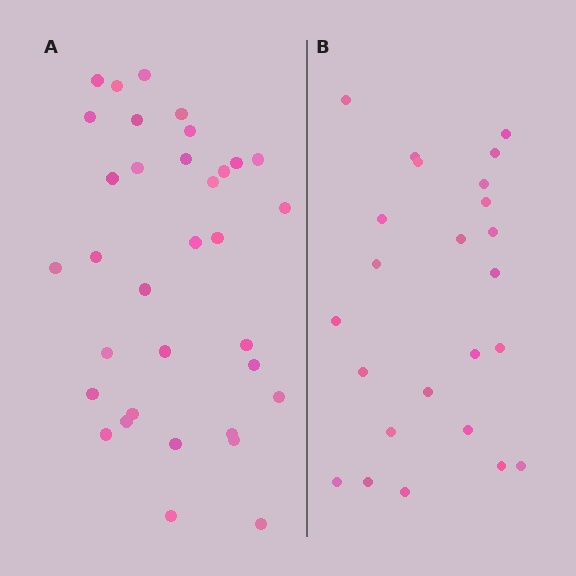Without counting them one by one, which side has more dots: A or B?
Region A (the left region) has more dots.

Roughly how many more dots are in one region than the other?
Region A has roughly 10 or so more dots than region B.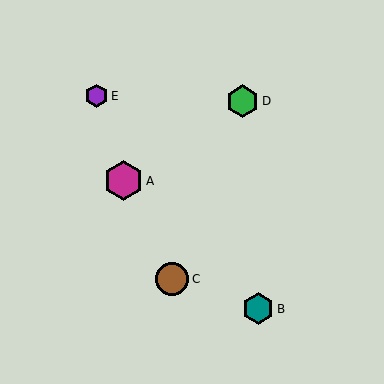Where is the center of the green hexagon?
The center of the green hexagon is at (243, 101).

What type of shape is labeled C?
Shape C is a brown circle.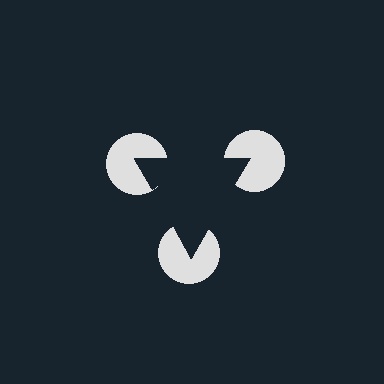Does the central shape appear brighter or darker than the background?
It typically appears slightly darker than the background, even though no actual brightness change is drawn.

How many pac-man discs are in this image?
There are 3 — one at each vertex of the illusory triangle.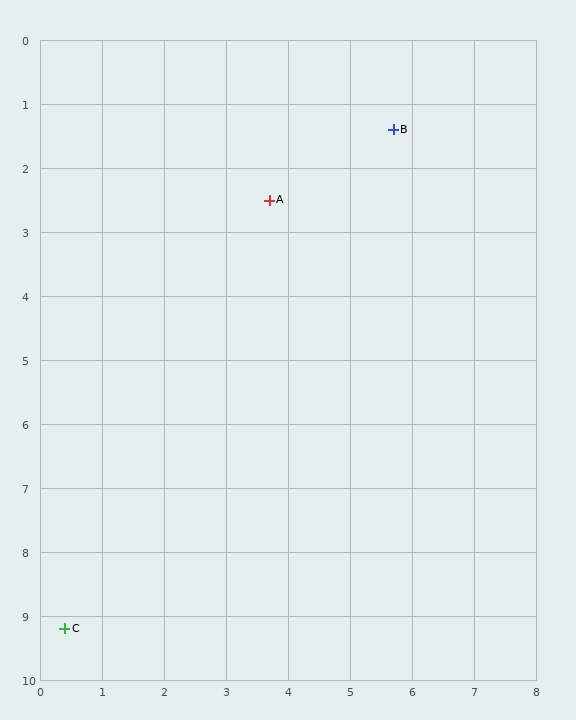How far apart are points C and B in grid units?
Points C and B are about 9.4 grid units apart.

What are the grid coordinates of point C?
Point C is at approximately (0.4, 9.2).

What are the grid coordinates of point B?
Point B is at approximately (5.7, 1.4).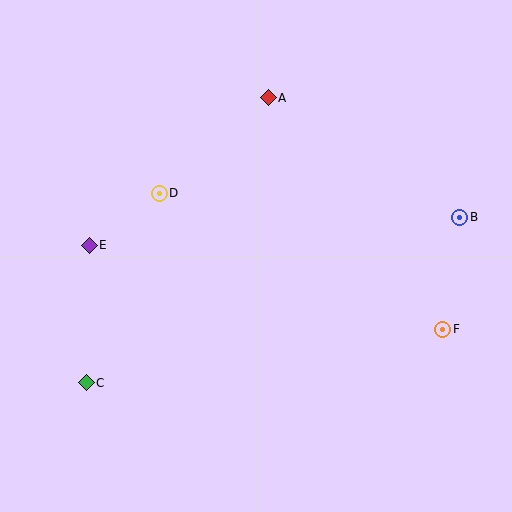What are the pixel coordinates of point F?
Point F is at (443, 329).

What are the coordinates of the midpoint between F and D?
The midpoint between F and D is at (301, 261).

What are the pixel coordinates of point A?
Point A is at (268, 98).